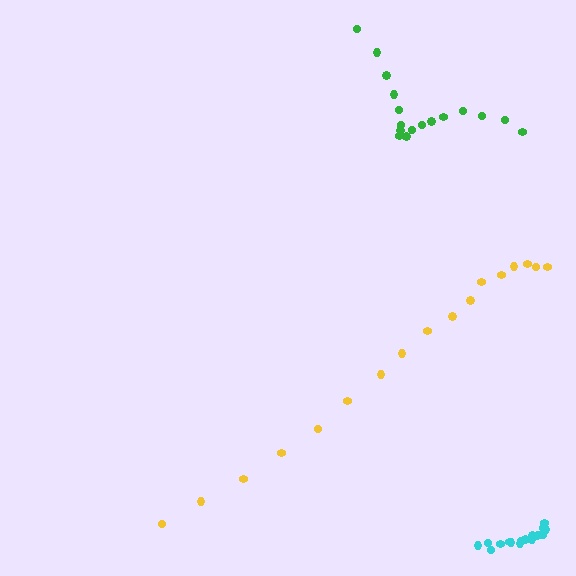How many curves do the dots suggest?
There are 3 distinct paths.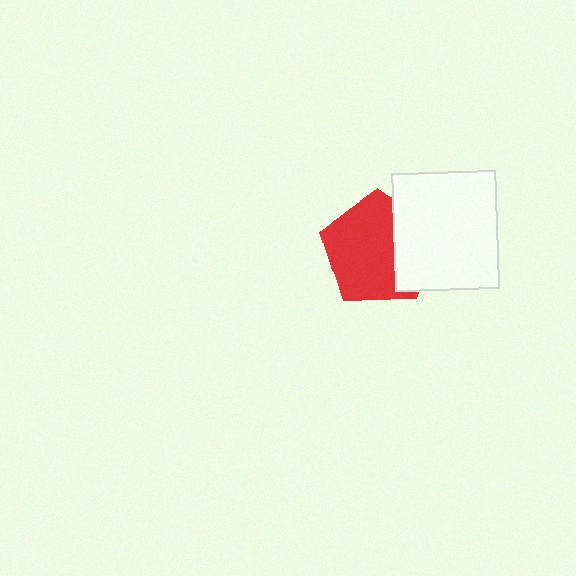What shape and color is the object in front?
The object in front is a white rectangle.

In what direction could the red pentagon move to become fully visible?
The red pentagon could move left. That would shift it out from behind the white rectangle entirely.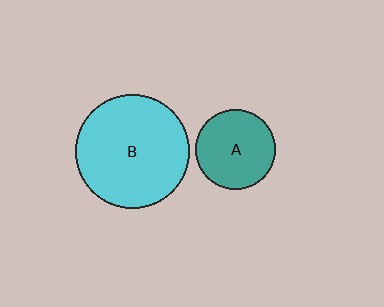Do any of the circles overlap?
No, none of the circles overlap.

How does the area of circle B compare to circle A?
Approximately 2.0 times.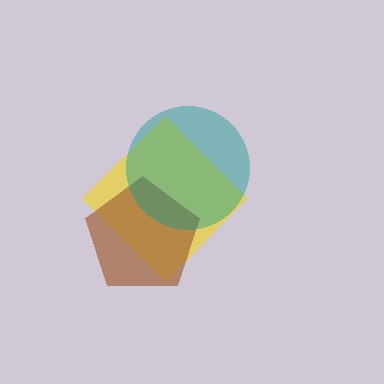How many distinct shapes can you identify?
There are 3 distinct shapes: a yellow diamond, a brown pentagon, a teal circle.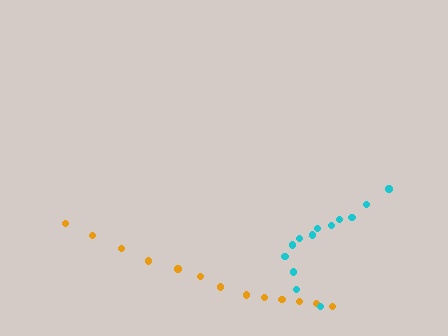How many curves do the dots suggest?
There are 2 distinct paths.